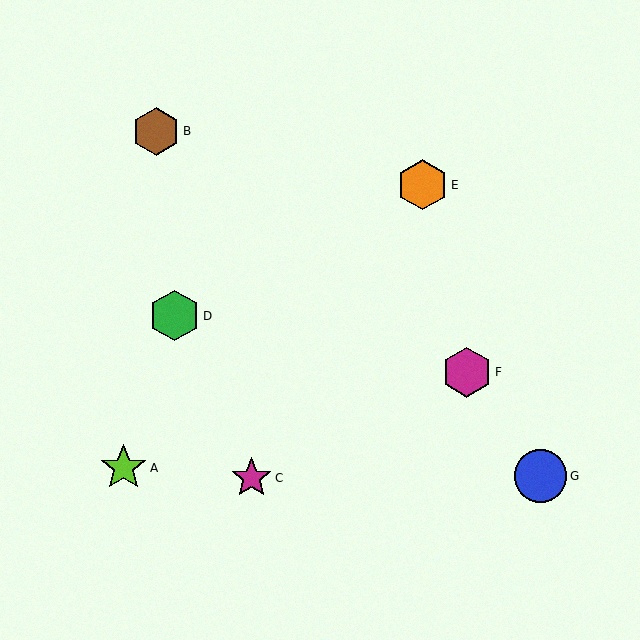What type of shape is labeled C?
Shape C is a magenta star.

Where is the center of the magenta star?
The center of the magenta star is at (252, 478).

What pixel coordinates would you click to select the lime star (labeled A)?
Click at (124, 468) to select the lime star A.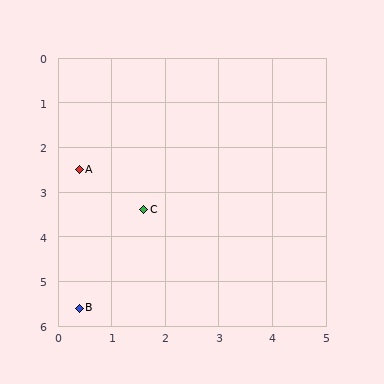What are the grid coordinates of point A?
Point A is at approximately (0.4, 2.5).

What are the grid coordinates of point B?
Point B is at approximately (0.4, 5.6).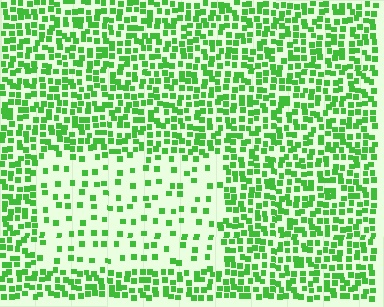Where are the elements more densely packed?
The elements are more densely packed outside the rectangle boundary.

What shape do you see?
I see a rectangle.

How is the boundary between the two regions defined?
The boundary is defined by a change in element density (approximately 2.7x ratio). All elements are the same color, size, and shape.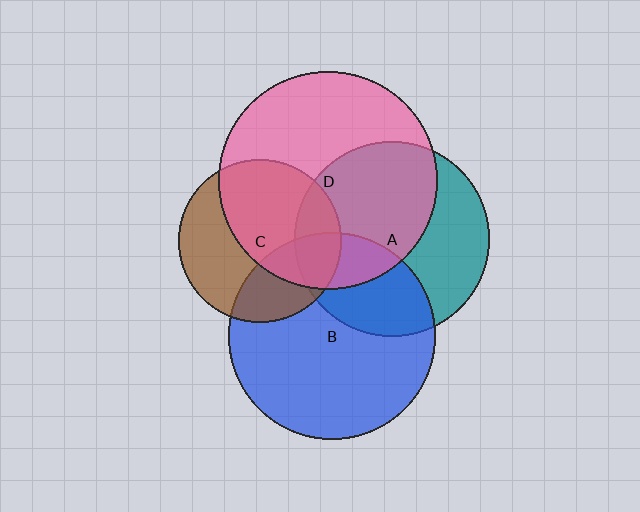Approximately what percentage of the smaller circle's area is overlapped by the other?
Approximately 55%.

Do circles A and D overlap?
Yes.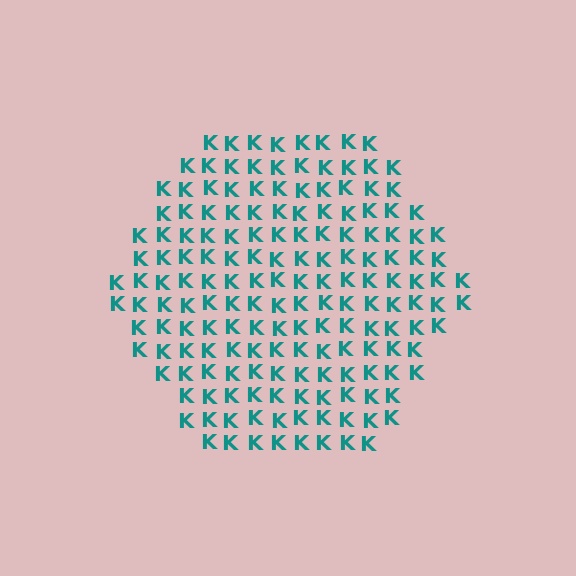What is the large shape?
The large shape is a hexagon.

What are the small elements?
The small elements are letter K's.